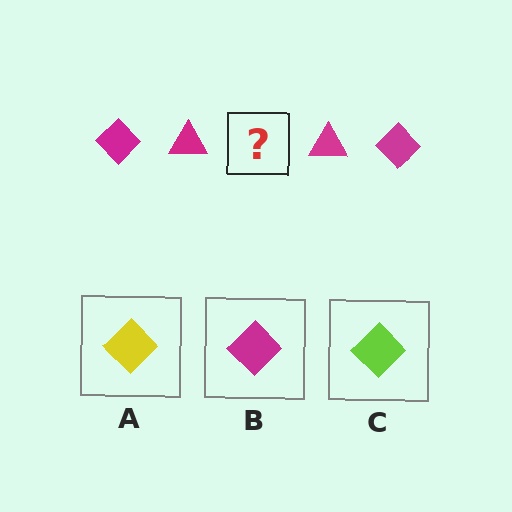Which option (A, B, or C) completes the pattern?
B.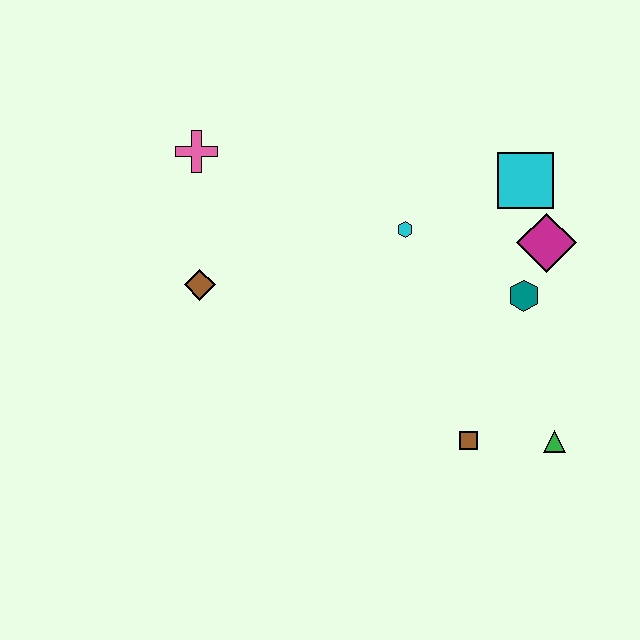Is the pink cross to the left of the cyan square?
Yes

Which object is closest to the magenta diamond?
The teal hexagon is closest to the magenta diamond.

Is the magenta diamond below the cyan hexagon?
Yes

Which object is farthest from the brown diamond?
The green triangle is farthest from the brown diamond.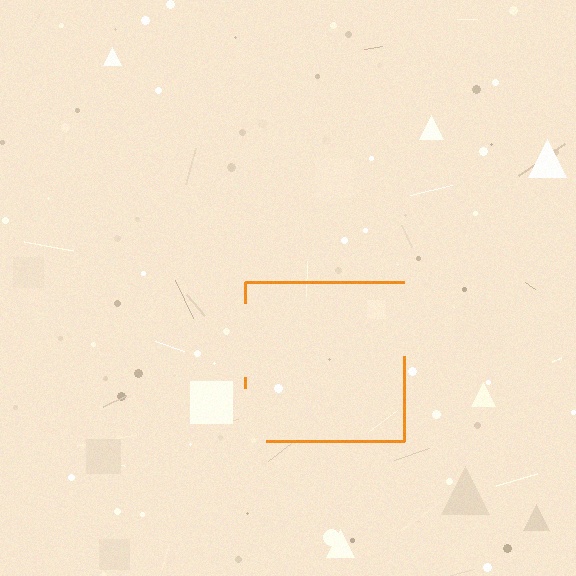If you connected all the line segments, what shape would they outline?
They would outline a square.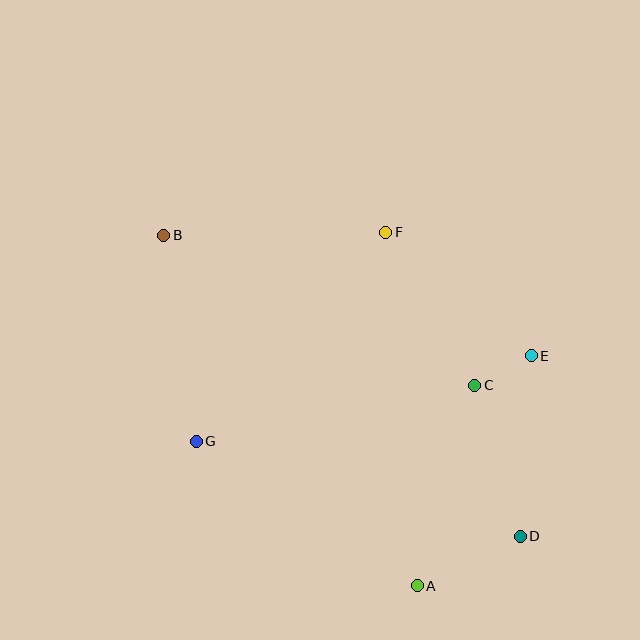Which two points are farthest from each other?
Points B and D are farthest from each other.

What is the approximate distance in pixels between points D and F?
The distance between D and F is approximately 333 pixels.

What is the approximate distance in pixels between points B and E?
The distance between B and E is approximately 387 pixels.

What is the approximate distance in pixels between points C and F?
The distance between C and F is approximately 177 pixels.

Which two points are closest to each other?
Points C and E are closest to each other.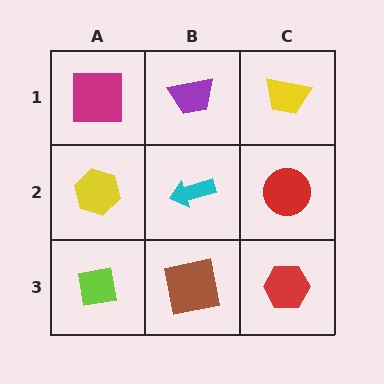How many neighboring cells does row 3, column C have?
2.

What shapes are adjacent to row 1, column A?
A yellow hexagon (row 2, column A), a purple trapezoid (row 1, column B).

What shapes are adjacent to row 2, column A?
A magenta square (row 1, column A), a lime square (row 3, column A), a cyan arrow (row 2, column B).